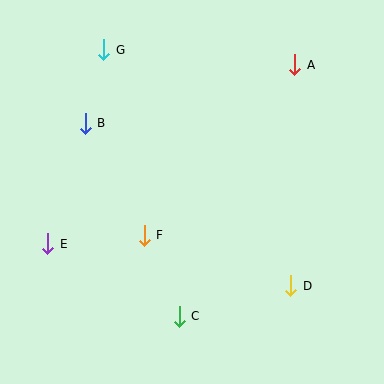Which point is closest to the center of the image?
Point F at (144, 235) is closest to the center.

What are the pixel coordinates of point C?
Point C is at (179, 316).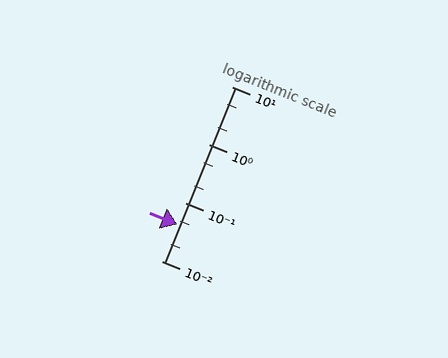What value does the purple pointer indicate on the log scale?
The pointer indicates approximately 0.043.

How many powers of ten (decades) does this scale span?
The scale spans 3 decades, from 0.01 to 10.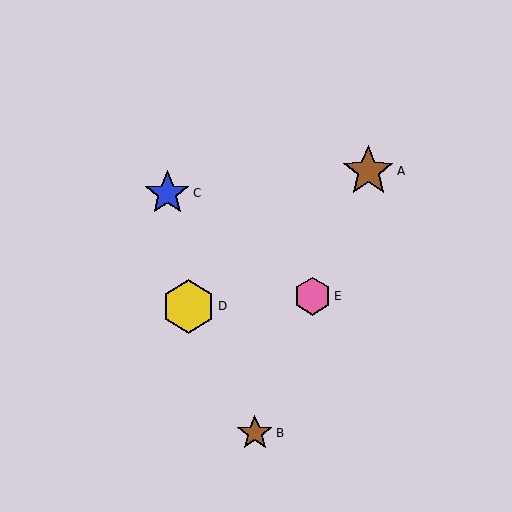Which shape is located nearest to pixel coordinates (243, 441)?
The brown star (labeled B) at (255, 433) is nearest to that location.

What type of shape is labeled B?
Shape B is a brown star.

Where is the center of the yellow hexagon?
The center of the yellow hexagon is at (188, 307).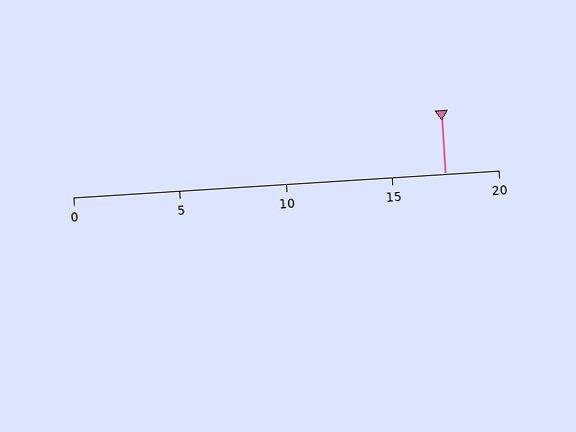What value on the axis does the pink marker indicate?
The marker indicates approximately 17.5.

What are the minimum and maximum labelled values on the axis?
The axis runs from 0 to 20.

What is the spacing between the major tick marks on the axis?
The major ticks are spaced 5 apart.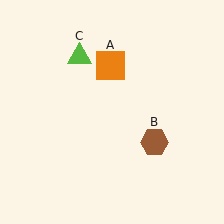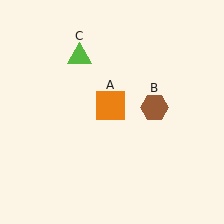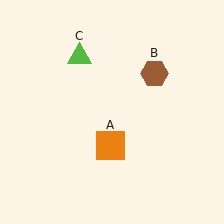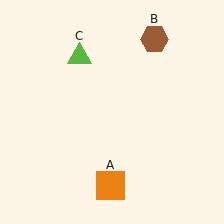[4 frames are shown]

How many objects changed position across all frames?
2 objects changed position: orange square (object A), brown hexagon (object B).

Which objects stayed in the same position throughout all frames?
Lime triangle (object C) remained stationary.